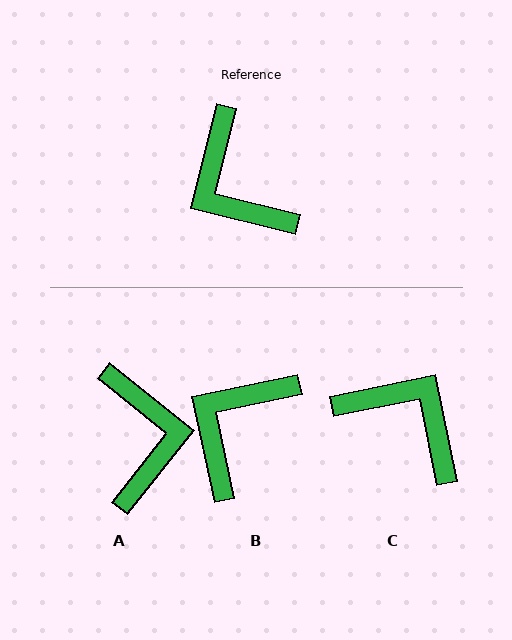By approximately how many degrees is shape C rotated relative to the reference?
Approximately 155 degrees clockwise.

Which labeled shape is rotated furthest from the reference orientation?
A, about 156 degrees away.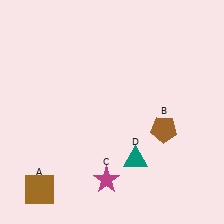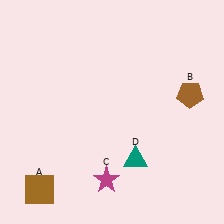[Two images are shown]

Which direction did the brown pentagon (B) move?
The brown pentagon (B) moved up.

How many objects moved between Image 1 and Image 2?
1 object moved between the two images.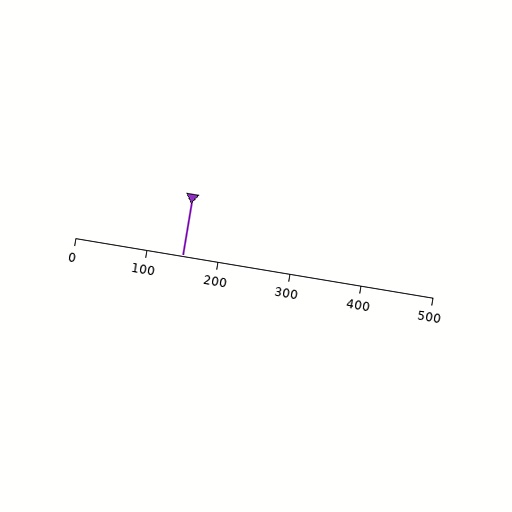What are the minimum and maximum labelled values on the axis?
The axis runs from 0 to 500.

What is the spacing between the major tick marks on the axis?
The major ticks are spaced 100 apart.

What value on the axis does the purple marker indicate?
The marker indicates approximately 150.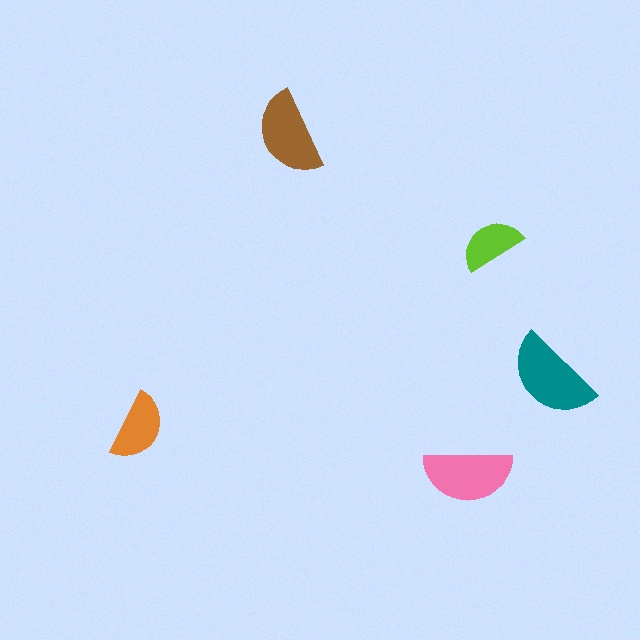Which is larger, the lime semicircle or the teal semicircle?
The teal one.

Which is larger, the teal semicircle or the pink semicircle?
The teal one.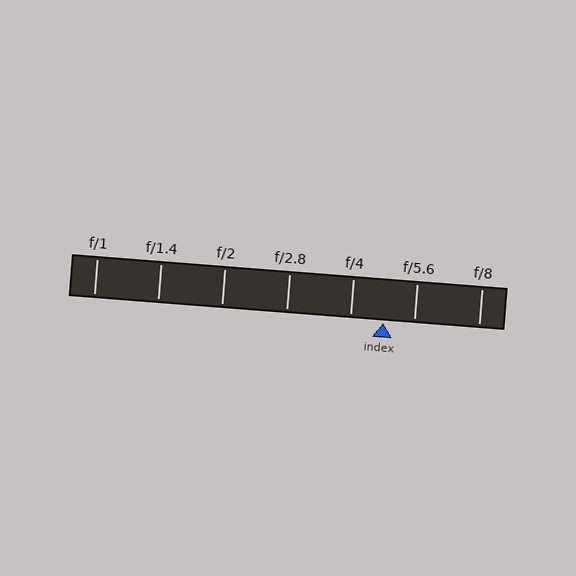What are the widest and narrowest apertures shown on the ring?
The widest aperture shown is f/1 and the narrowest is f/8.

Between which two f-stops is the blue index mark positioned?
The index mark is between f/4 and f/5.6.